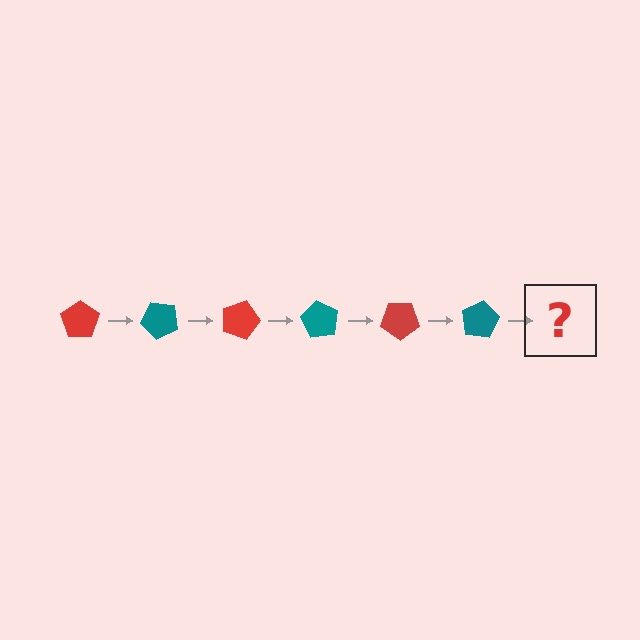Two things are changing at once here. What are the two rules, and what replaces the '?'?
The two rules are that it rotates 45 degrees each step and the color cycles through red and teal. The '?' should be a red pentagon, rotated 270 degrees from the start.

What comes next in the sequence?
The next element should be a red pentagon, rotated 270 degrees from the start.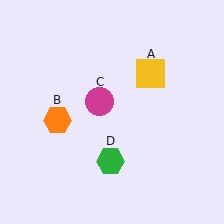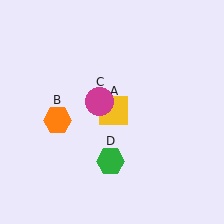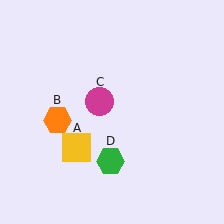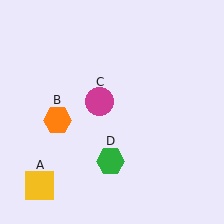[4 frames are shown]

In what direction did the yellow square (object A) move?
The yellow square (object A) moved down and to the left.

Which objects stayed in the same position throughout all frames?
Orange hexagon (object B) and magenta circle (object C) and green hexagon (object D) remained stationary.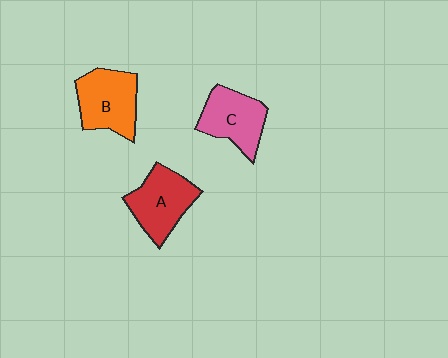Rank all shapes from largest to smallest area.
From largest to smallest: B (orange), A (red), C (pink).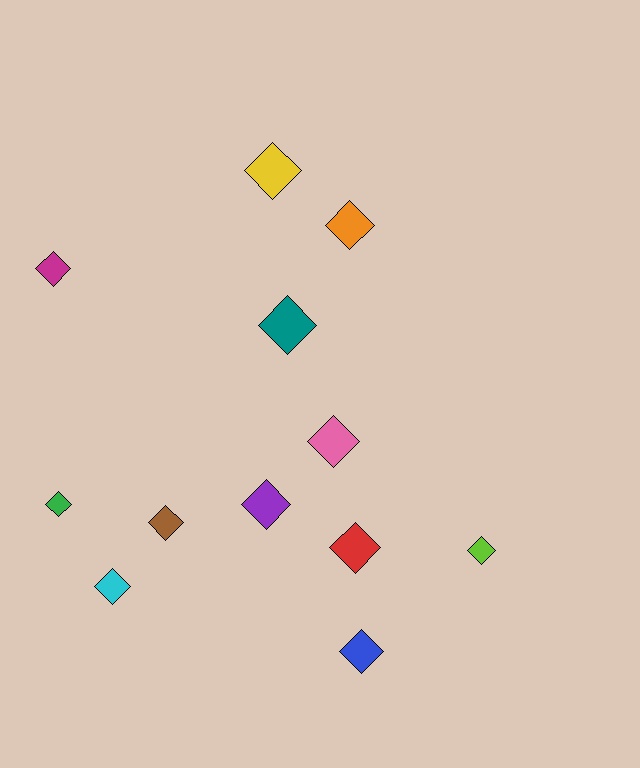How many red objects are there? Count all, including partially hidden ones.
There is 1 red object.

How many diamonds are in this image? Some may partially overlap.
There are 12 diamonds.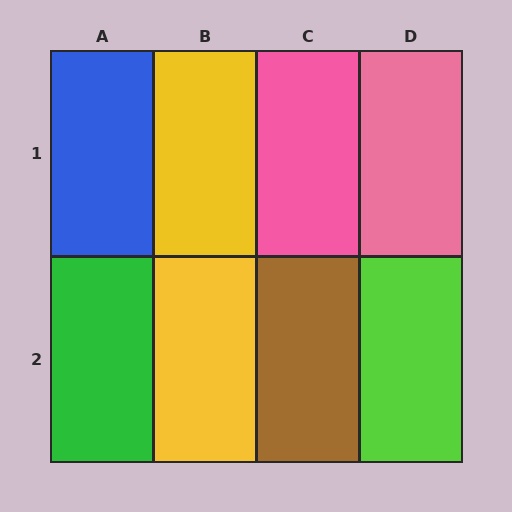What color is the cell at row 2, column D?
Lime.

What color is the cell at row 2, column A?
Green.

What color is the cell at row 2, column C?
Brown.